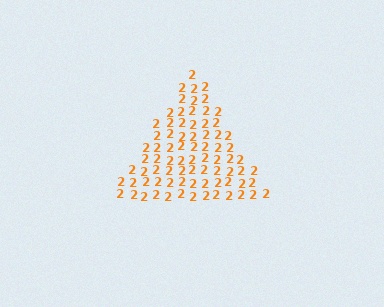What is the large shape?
The large shape is a triangle.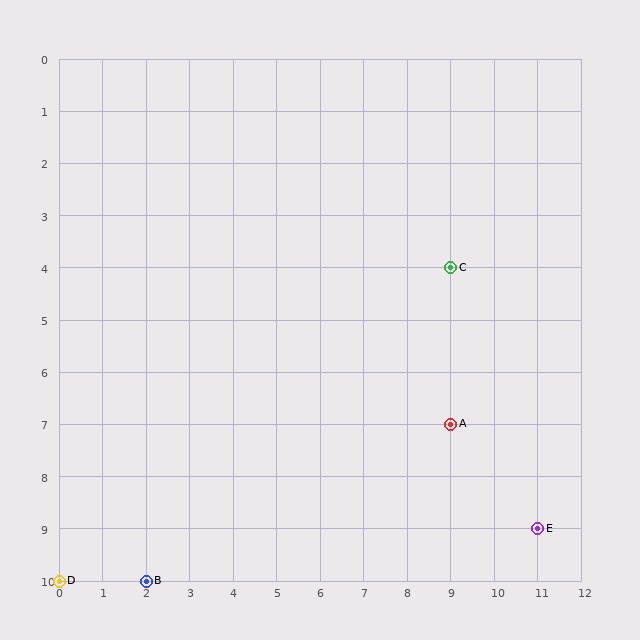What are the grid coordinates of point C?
Point C is at grid coordinates (9, 4).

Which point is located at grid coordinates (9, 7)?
Point A is at (9, 7).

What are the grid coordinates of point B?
Point B is at grid coordinates (2, 10).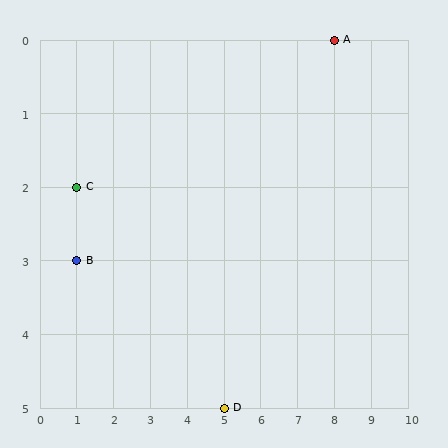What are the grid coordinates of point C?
Point C is at grid coordinates (1, 2).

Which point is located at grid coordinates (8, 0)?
Point A is at (8, 0).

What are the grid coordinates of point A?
Point A is at grid coordinates (8, 0).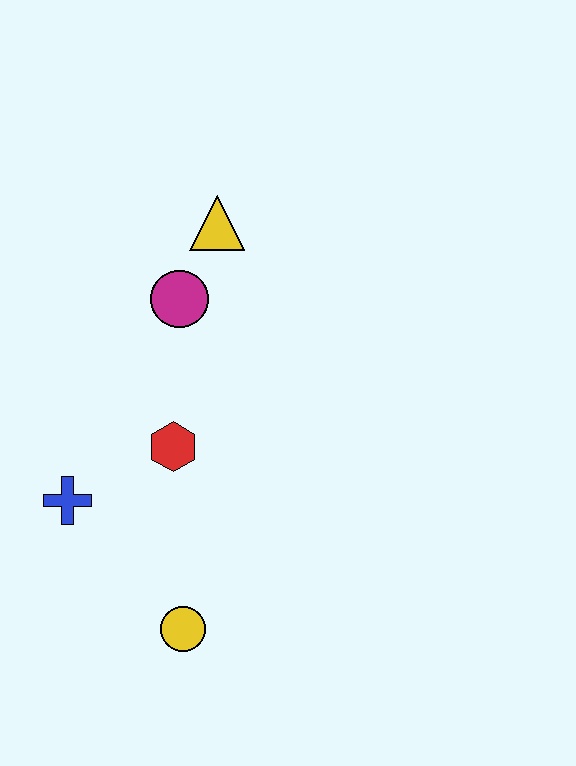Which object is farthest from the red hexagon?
The yellow triangle is farthest from the red hexagon.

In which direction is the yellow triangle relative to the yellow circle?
The yellow triangle is above the yellow circle.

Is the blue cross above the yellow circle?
Yes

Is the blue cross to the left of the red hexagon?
Yes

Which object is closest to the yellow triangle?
The magenta circle is closest to the yellow triangle.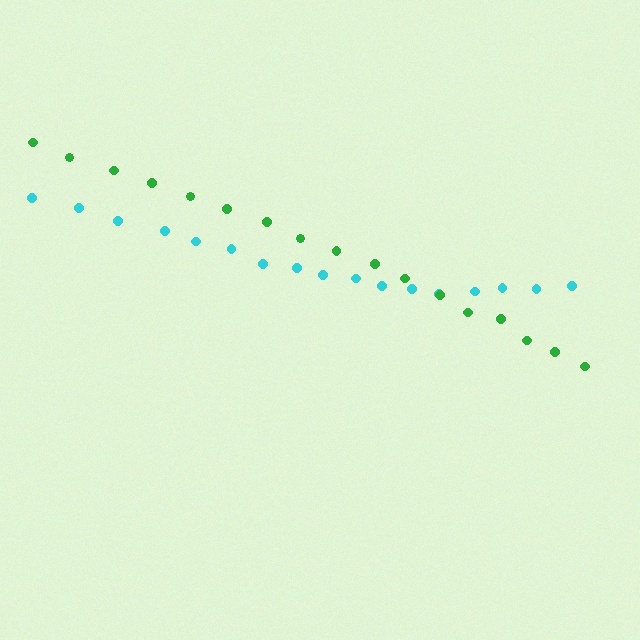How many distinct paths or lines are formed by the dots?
There are 2 distinct paths.